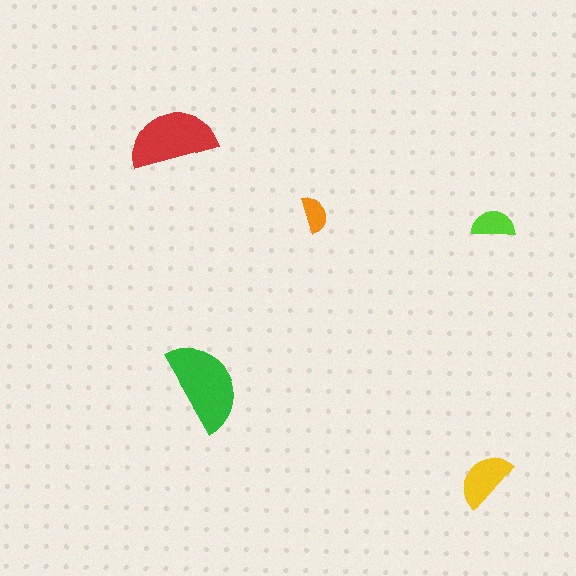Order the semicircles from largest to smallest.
the green one, the red one, the yellow one, the lime one, the orange one.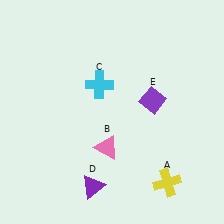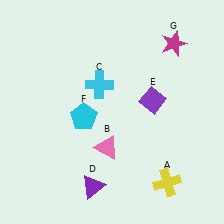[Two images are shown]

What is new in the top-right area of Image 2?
A magenta star (G) was added in the top-right area of Image 2.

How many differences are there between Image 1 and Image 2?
There are 2 differences between the two images.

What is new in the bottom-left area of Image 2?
A cyan pentagon (F) was added in the bottom-left area of Image 2.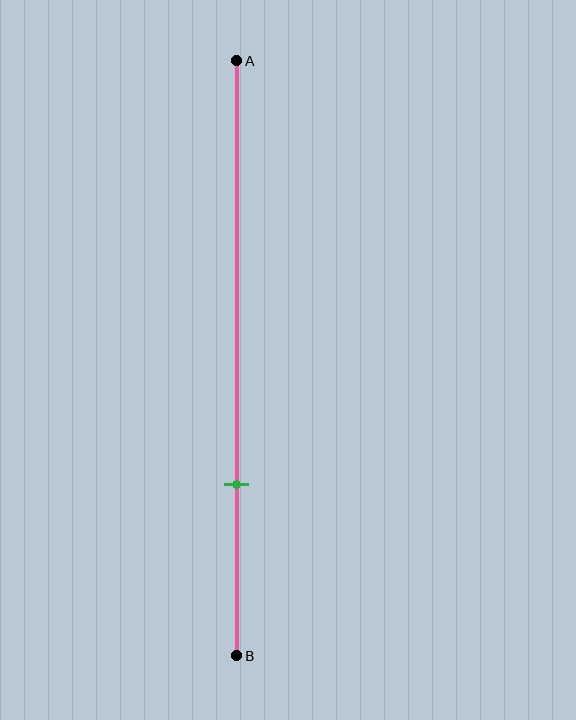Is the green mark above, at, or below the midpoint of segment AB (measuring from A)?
The green mark is below the midpoint of segment AB.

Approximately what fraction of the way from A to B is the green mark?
The green mark is approximately 70% of the way from A to B.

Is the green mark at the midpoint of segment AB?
No, the mark is at about 70% from A, not at the 50% midpoint.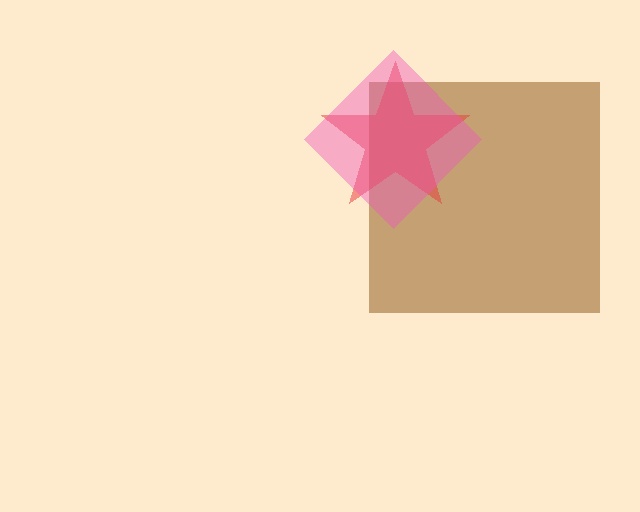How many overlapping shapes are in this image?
There are 3 overlapping shapes in the image.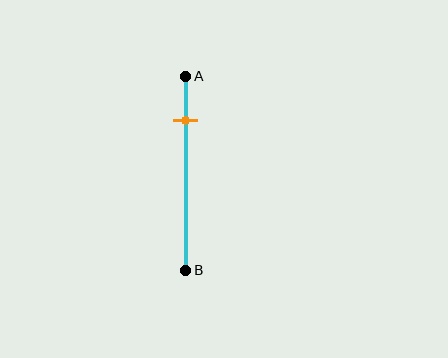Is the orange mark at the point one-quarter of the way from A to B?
Yes, the mark is approximately at the one-quarter point.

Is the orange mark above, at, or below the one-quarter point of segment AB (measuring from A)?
The orange mark is approximately at the one-quarter point of segment AB.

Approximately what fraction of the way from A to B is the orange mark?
The orange mark is approximately 25% of the way from A to B.